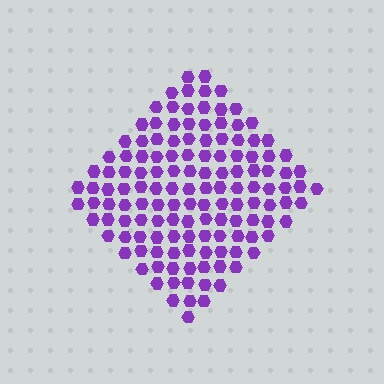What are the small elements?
The small elements are hexagons.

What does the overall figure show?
The overall figure shows a diamond.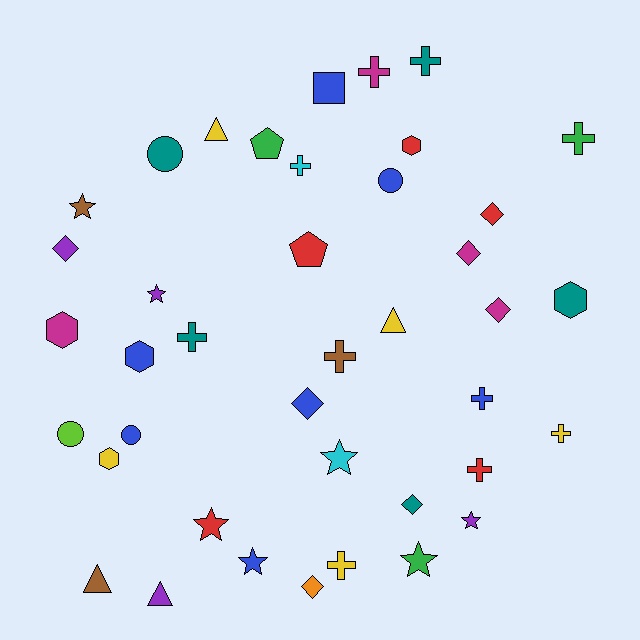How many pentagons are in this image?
There are 2 pentagons.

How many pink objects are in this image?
There are no pink objects.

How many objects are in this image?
There are 40 objects.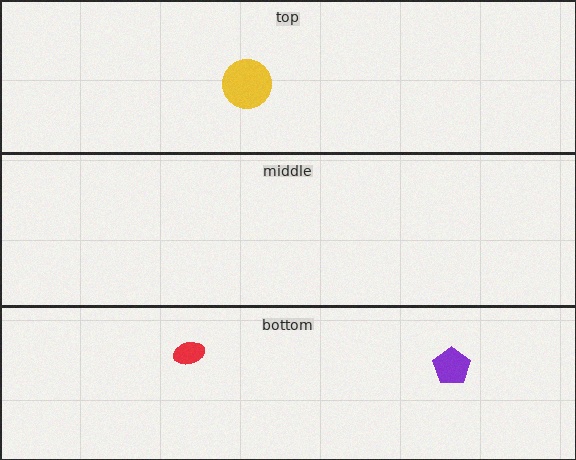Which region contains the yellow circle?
The top region.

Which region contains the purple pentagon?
The bottom region.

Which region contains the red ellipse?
The bottom region.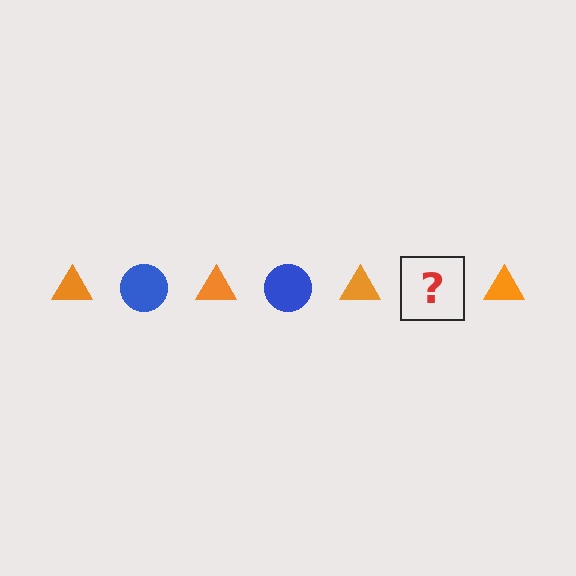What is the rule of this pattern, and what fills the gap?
The rule is that the pattern alternates between orange triangle and blue circle. The gap should be filled with a blue circle.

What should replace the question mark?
The question mark should be replaced with a blue circle.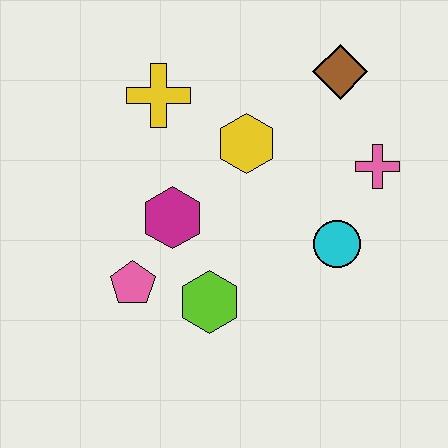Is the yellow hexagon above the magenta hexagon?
Yes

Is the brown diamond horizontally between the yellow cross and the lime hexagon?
No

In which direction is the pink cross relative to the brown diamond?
The pink cross is below the brown diamond.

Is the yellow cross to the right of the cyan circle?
No